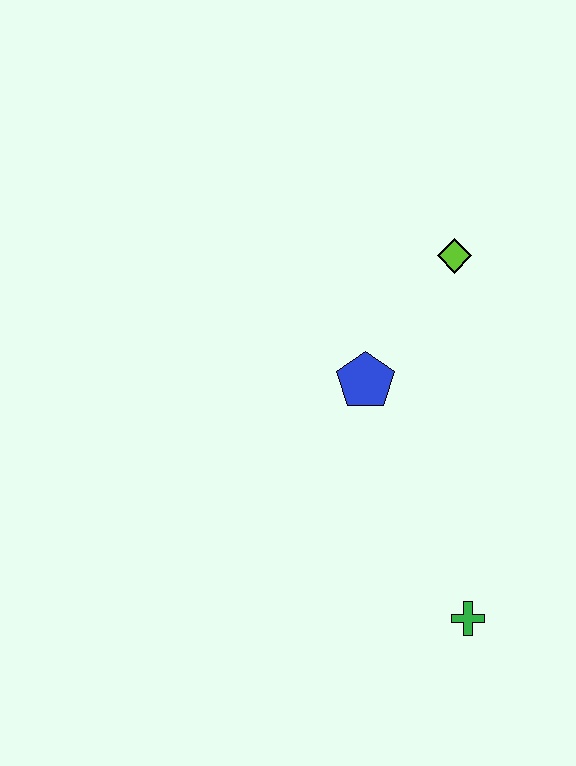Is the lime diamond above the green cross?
Yes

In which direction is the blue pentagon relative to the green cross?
The blue pentagon is above the green cross.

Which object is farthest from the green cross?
The lime diamond is farthest from the green cross.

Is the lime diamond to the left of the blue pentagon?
No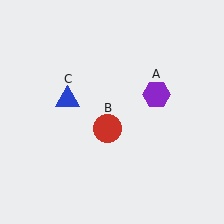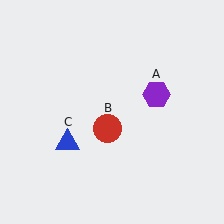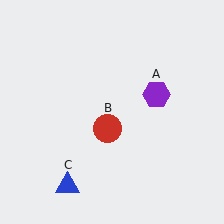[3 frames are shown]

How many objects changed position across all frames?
1 object changed position: blue triangle (object C).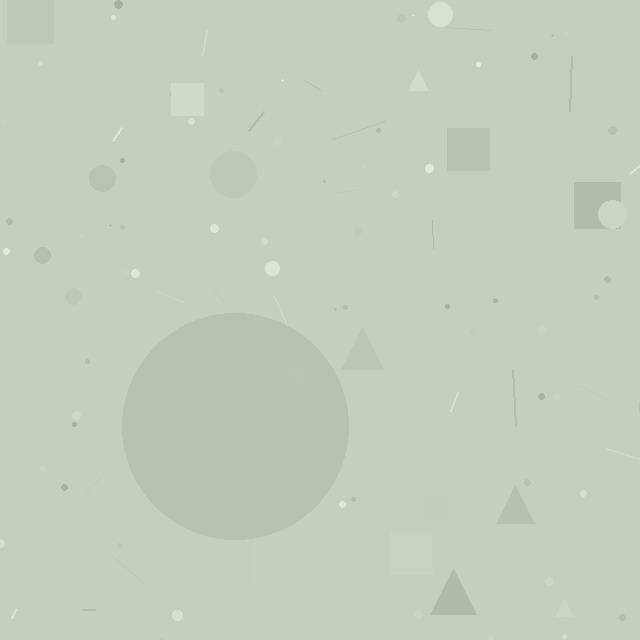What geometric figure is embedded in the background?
A circle is embedded in the background.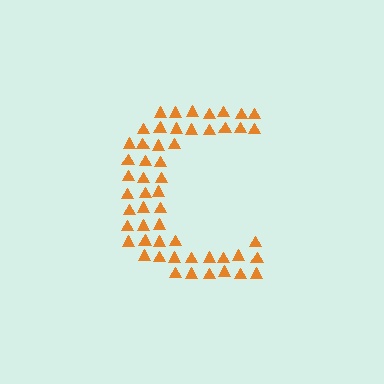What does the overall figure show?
The overall figure shows the letter C.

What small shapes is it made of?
It is made of small triangles.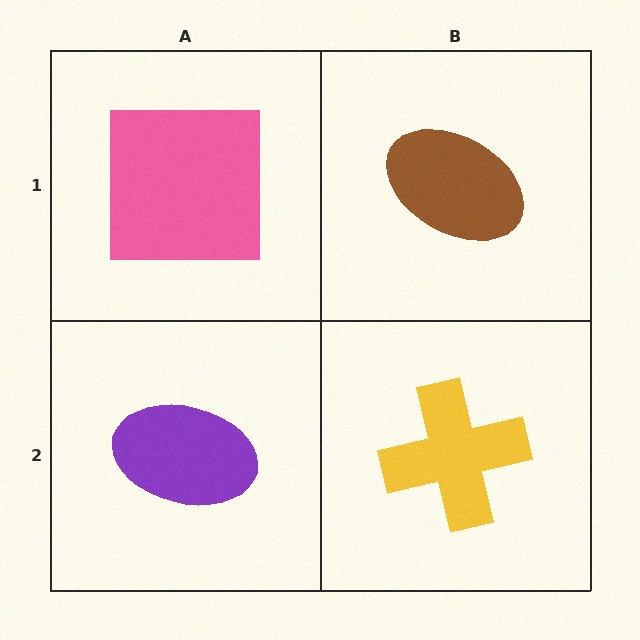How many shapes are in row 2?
2 shapes.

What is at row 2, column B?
A yellow cross.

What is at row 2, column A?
A purple ellipse.